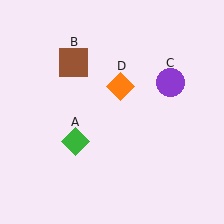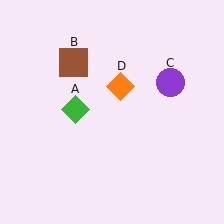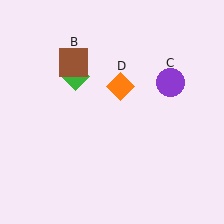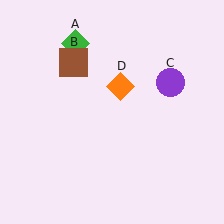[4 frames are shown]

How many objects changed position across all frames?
1 object changed position: green diamond (object A).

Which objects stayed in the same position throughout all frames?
Brown square (object B) and purple circle (object C) and orange diamond (object D) remained stationary.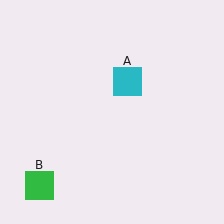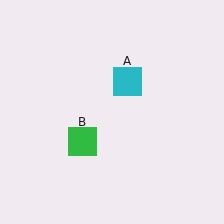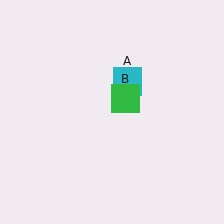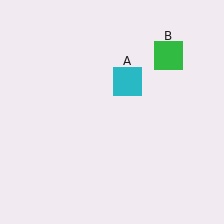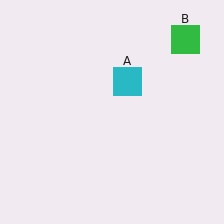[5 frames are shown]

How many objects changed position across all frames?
1 object changed position: green square (object B).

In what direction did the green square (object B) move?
The green square (object B) moved up and to the right.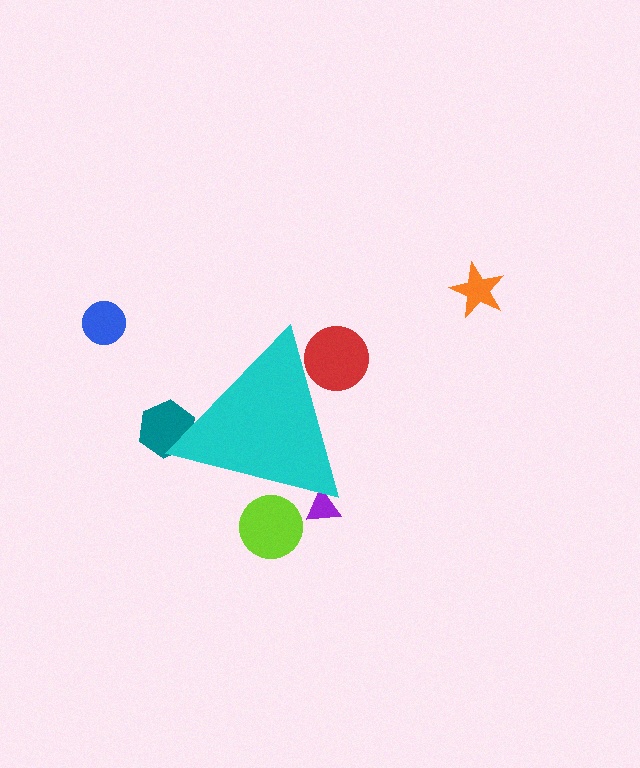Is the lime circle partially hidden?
Yes, the lime circle is partially hidden behind the cyan triangle.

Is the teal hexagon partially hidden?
Yes, the teal hexagon is partially hidden behind the cyan triangle.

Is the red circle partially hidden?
Yes, the red circle is partially hidden behind the cyan triangle.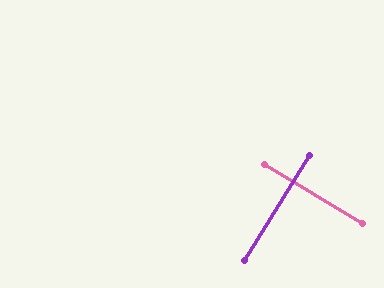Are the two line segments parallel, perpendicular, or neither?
Perpendicular — they meet at approximately 89°.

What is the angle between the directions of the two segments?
Approximately 89 degrees.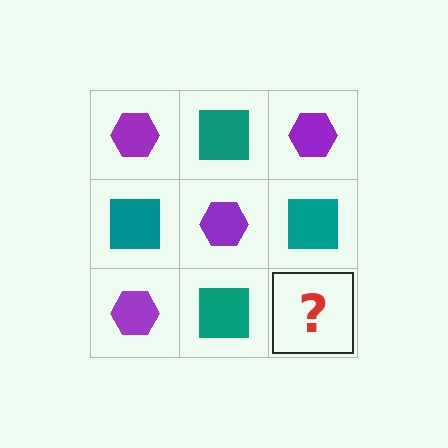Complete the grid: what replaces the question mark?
The question mark should be replaced with a purple hexagon.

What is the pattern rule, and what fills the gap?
The rule is that it alternates purple hexagon and teal square in a checkerboard pattern. The gap should be filled with a purple hexagon.